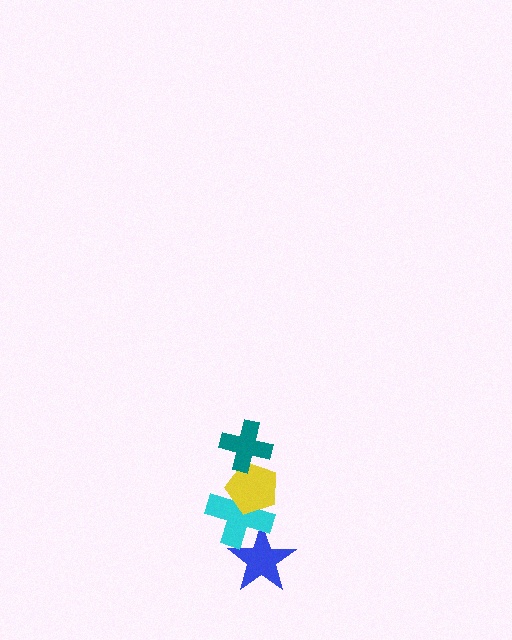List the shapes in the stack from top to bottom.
From top to bottom: the teal cross, the yellow pentagon, the cyan cross, the blue star.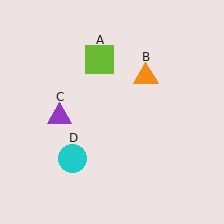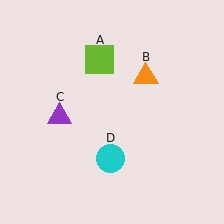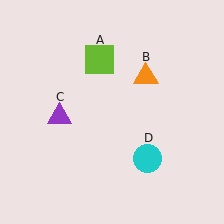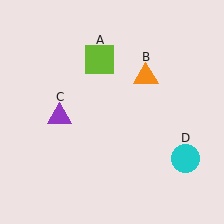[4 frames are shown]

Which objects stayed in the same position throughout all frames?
Lime square (object A) and orange triangle (object B) and purple triangle (object C) remained stationary.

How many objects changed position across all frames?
1 object changed position: cyan circle (object D).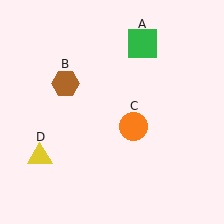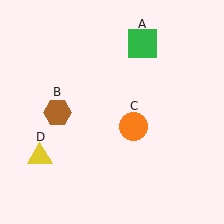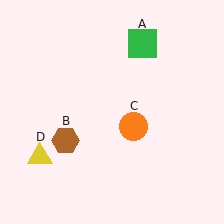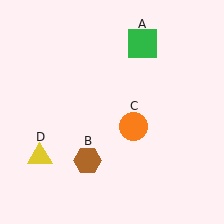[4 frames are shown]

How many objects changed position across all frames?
1 object changed position: brown hexagon (object B).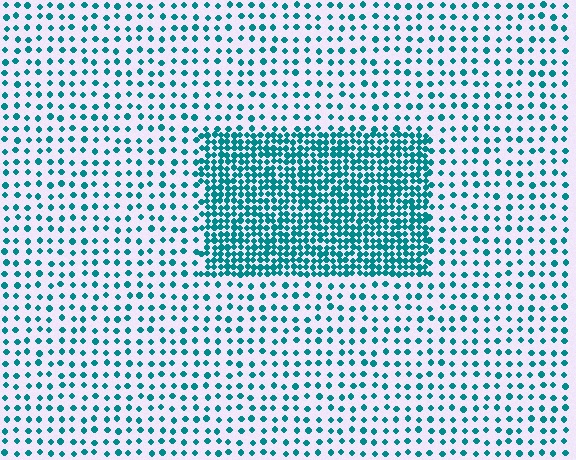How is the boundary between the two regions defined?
The boundary is defined by a change in element density (approximately 2.9x ratio). All elements are the same color, size, and shape.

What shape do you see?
I see a rectangle.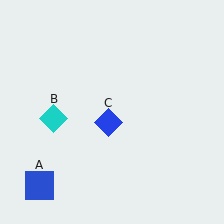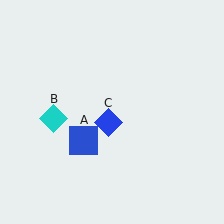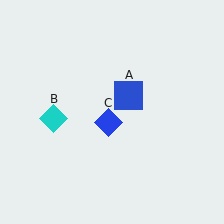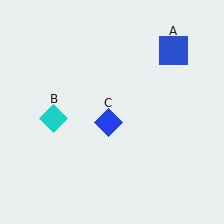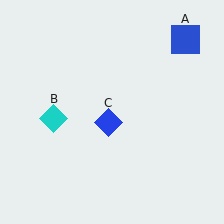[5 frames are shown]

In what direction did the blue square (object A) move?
The blue square (object A) moved up and to the right.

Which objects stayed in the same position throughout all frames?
Cyan diamond (object B) and blue diamond (object C) remained stationary.